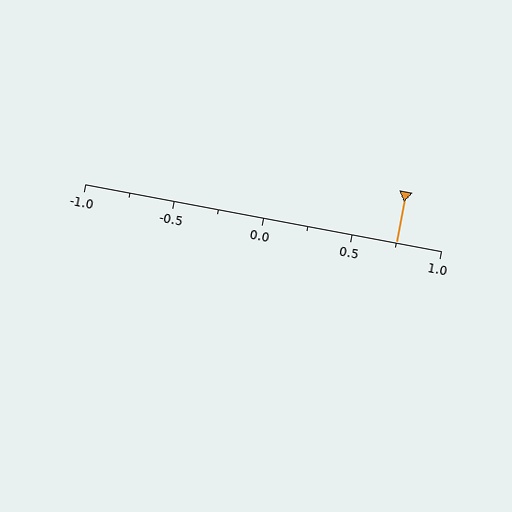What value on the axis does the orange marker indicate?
The marker indicates approximately 0.75.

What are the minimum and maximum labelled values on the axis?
The axis runs from -1.0 to 1.0.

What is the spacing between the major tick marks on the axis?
The major ticks are spaced 0.5 apart.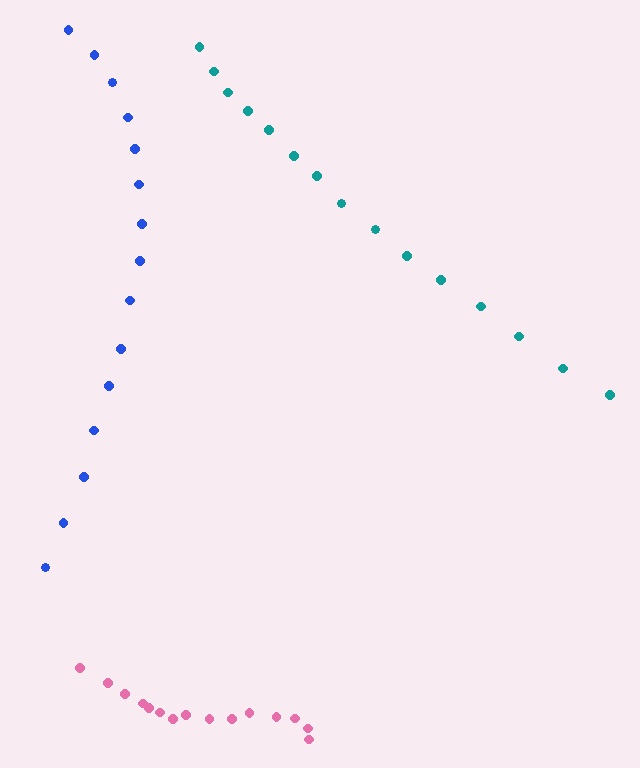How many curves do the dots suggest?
There are 3 distinct paths.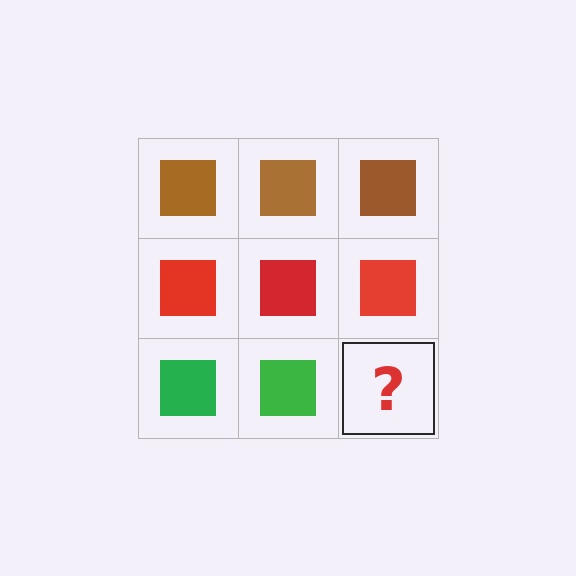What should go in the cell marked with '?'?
The missing cell should contain a green square.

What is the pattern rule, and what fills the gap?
The rule is that each row has a consistent color. The gap should be filled with a green square.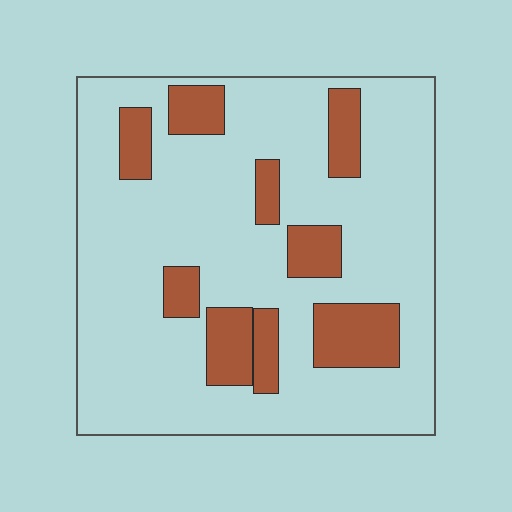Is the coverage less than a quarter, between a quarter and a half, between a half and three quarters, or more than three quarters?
Less than a quarter.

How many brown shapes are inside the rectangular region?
9.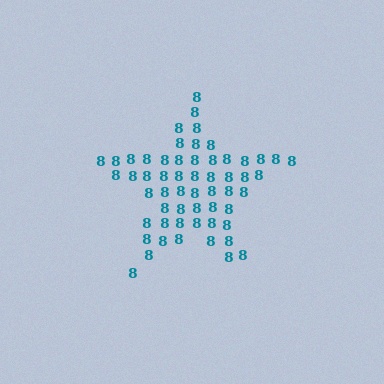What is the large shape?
The large shape is a star.